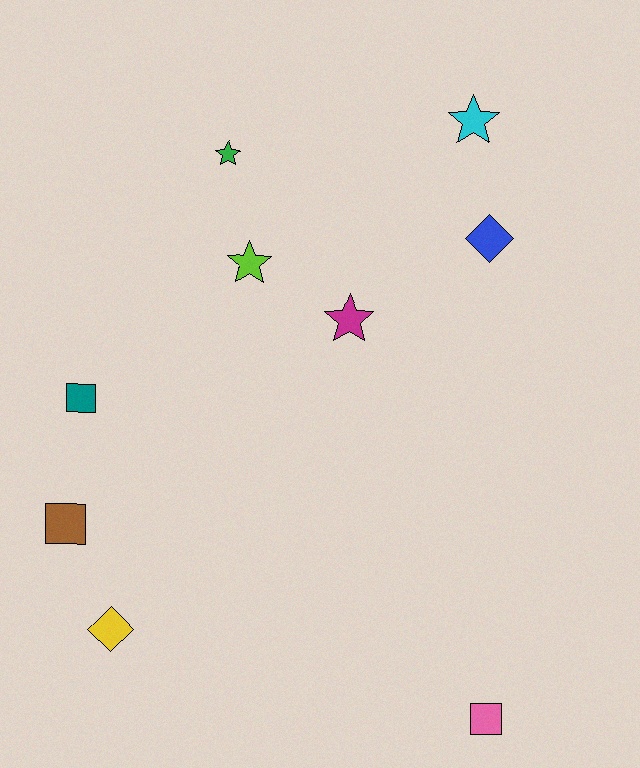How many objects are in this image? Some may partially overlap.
There are 9 objects.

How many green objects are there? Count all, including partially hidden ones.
There is 1 green object.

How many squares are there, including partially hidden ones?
There are 3 squares.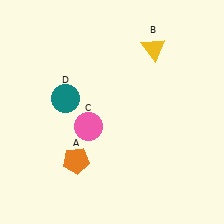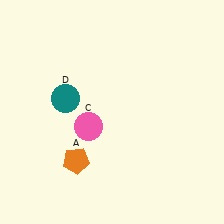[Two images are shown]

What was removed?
The yellow triangle (B) was removed in Image 2.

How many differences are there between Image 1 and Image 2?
There is 1 difference between the two images.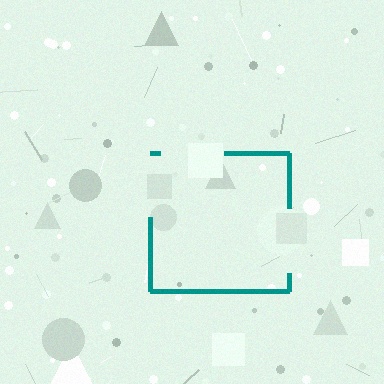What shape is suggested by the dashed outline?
The dashed outline suggests a square.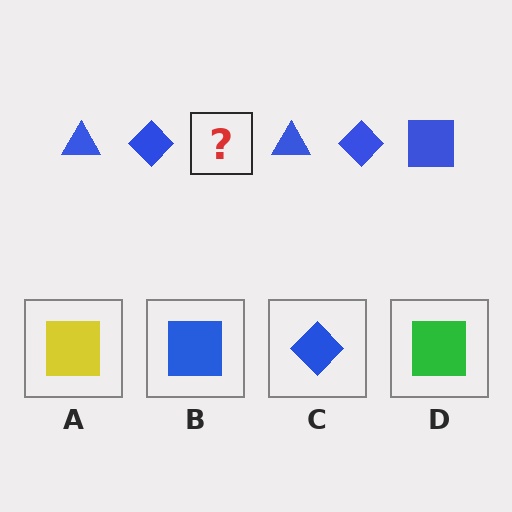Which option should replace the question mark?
Option B.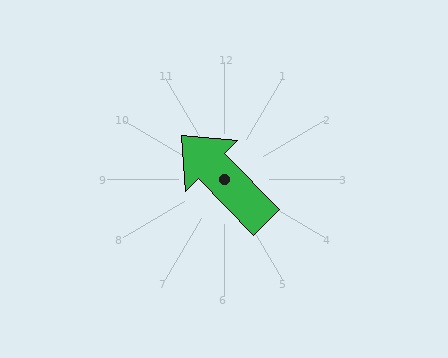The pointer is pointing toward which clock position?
Roughly 11 o'clock.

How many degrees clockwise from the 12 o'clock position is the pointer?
Approximately 315 degrees.